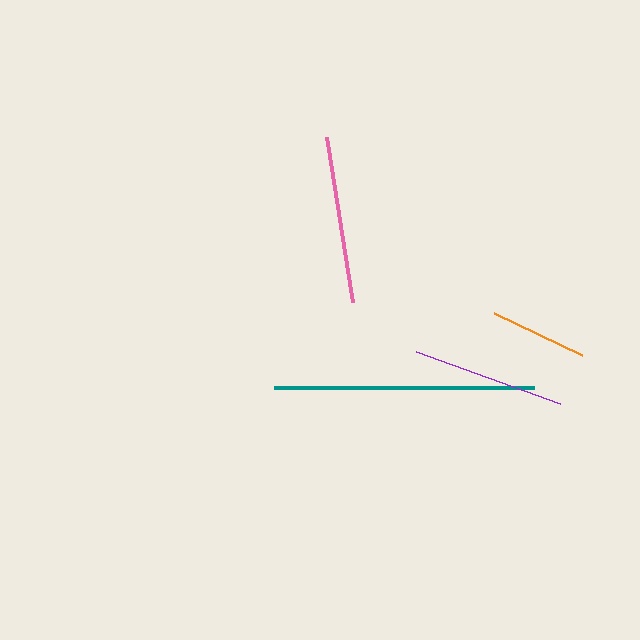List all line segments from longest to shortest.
From longest to shortest: teal, pink, purple, orange.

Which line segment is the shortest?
The orange line is the shortest at approximately 98 pixels.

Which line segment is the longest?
The teal line is the longest at approximately 260 pixels.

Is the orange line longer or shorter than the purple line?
The purple line is longer than the orange line.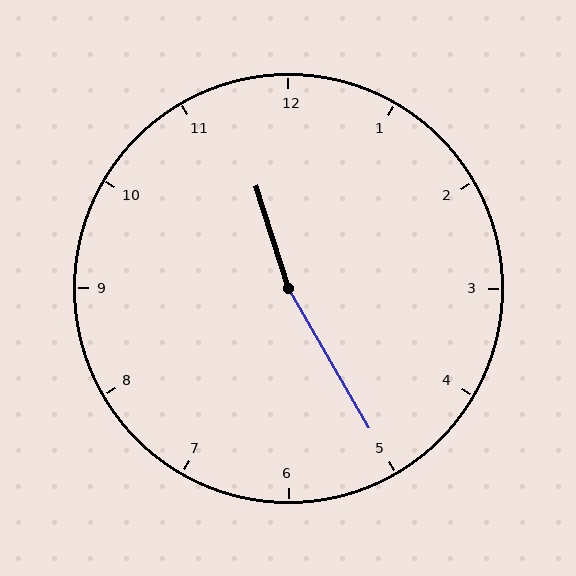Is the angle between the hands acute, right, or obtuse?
It is obtuse.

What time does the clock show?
11:25.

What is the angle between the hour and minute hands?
Approximately 168 degrees.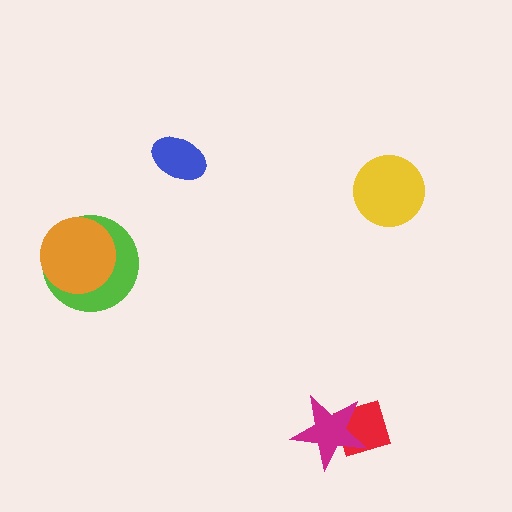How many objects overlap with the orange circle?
1 object overlaps with the orange circle.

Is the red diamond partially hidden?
Yes, it is partially covered by another shape.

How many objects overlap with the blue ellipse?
0 objects overlap with the blue ellipse.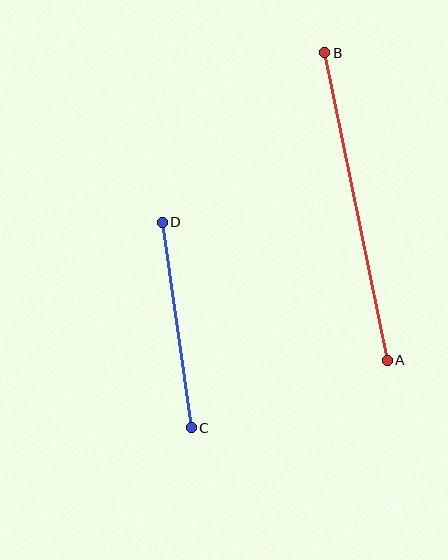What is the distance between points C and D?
The distance is approximately 208 pixels.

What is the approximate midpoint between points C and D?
The midpoint is at approximately (177, 325) pixels.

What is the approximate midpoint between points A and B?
The midpoint is at approximately (356, 207) pixels.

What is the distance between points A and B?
The distance is approximately 314 pixels.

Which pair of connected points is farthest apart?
Points A and B are farthest apart.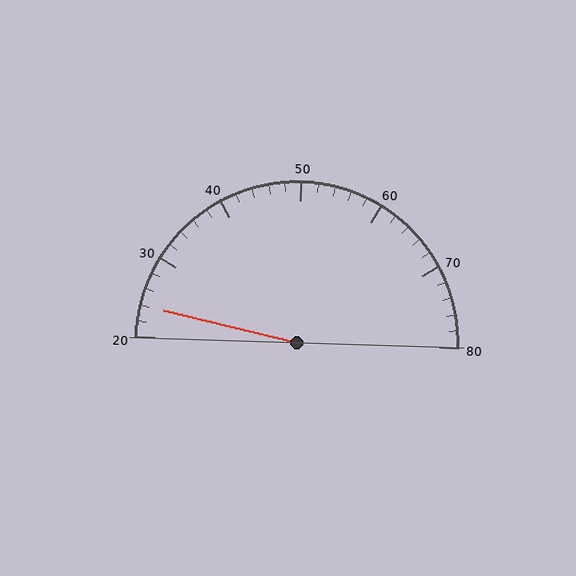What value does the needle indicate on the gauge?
The needle indicates approximately 24.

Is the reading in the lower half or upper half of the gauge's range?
The reading is in the lower half of the range (20 to 80).